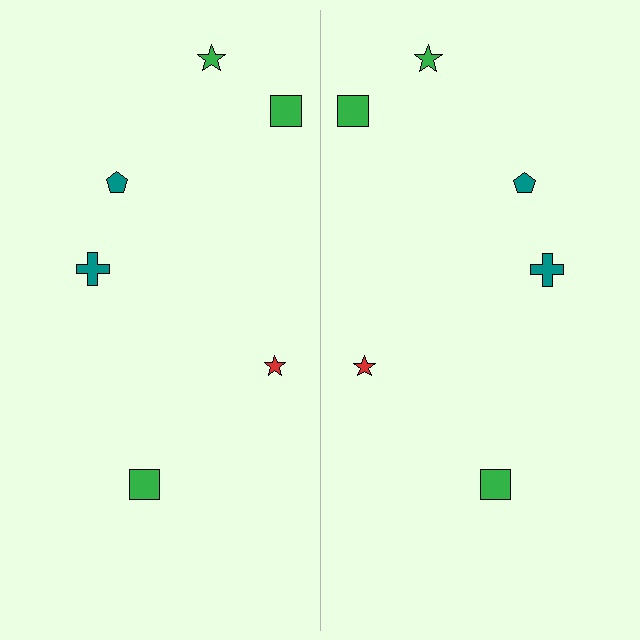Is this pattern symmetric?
Yes, this pattern has bilateral (reflection) symmetry.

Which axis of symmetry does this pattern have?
The pattern has a vertical axis of symmetry running through the center of the image.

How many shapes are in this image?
There are 12 shapes in this image.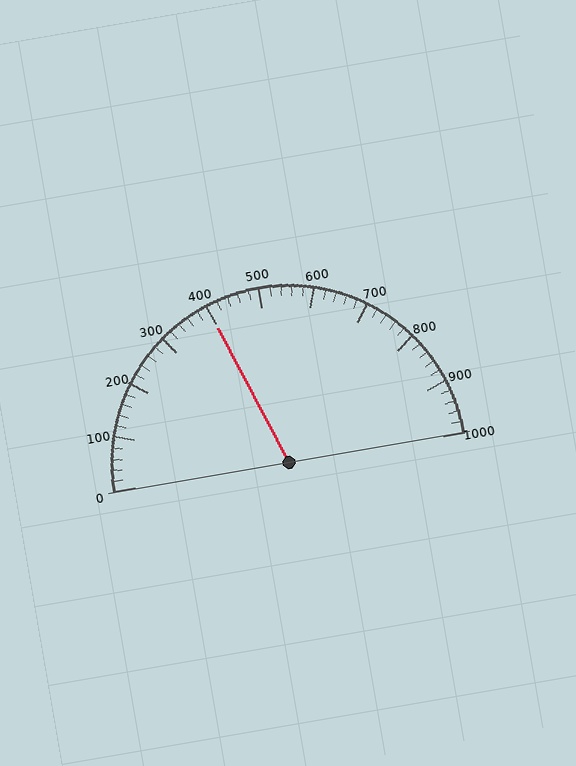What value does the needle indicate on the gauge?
The needle indicates approximately 400.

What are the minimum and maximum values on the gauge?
The gauge ranges from 0 to 1000.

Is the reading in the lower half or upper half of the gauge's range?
The reading is in the lower half of the range (0 to 1000).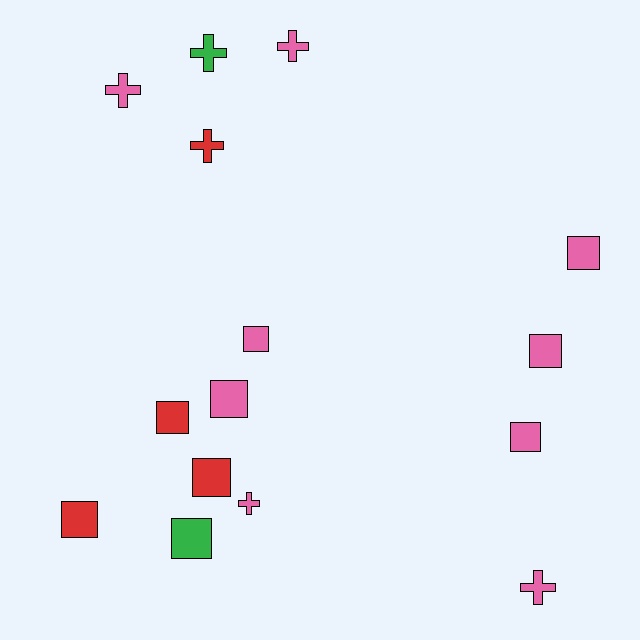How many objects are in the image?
There are 15 objects.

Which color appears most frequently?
Pink, with 9 objects.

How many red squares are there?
There are 3 red squares.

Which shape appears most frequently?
Square, with 9 objects.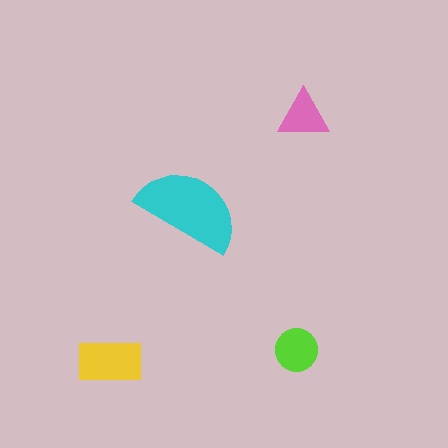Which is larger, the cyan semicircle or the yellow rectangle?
The cyan semicircle.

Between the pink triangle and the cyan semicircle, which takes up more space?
The cyan semicircle.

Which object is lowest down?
The yellow rectangle is bottommost.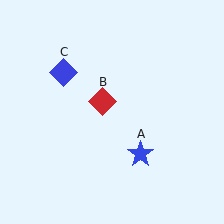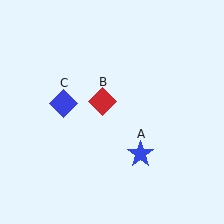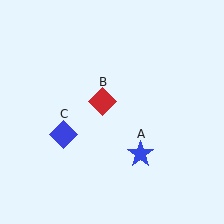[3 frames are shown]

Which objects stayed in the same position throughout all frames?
Blue star (object A) and red diamond (object B) remained stationary.